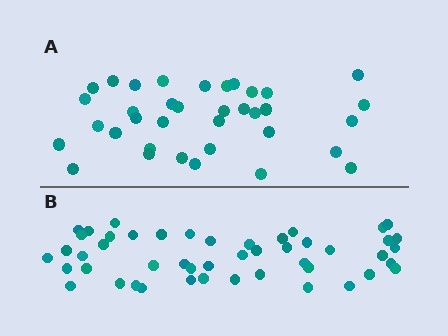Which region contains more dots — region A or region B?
Region B (the bottom region) has more dots.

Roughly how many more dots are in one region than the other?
Region B has roughly 12 or so more dots than region A.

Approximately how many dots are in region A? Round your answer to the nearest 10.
About 40 dots. (The exact count is 36, which rounds to 40.)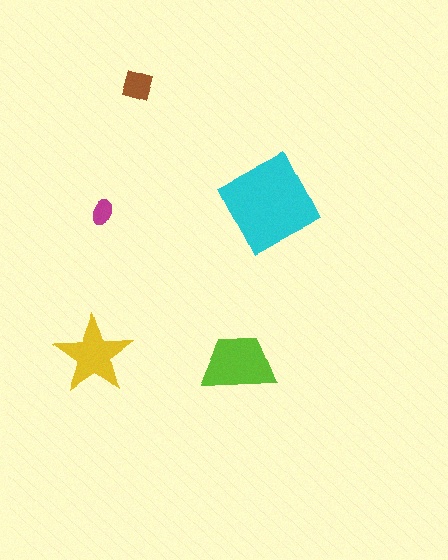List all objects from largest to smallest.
The cyan diamond, the lime trapezoid, the yellow star, the brown square, the magenta ellipse.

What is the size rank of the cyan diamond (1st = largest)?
1st.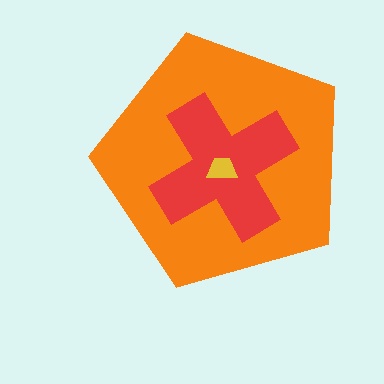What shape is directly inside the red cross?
The yellow trapezoid.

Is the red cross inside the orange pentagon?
Yes.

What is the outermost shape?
The orange pentagon.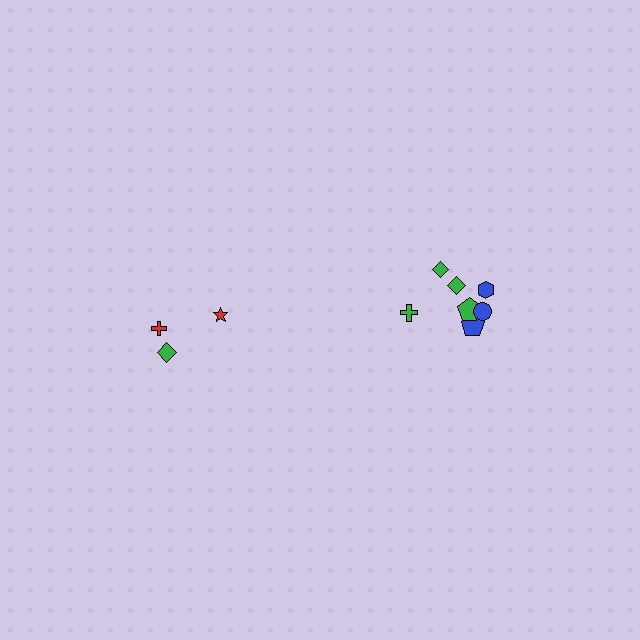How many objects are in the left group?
There are 3 objects.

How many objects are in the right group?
There are 7 objects.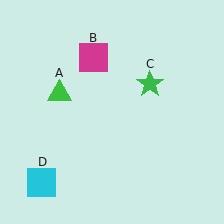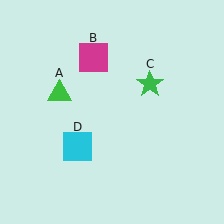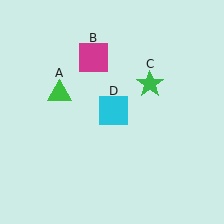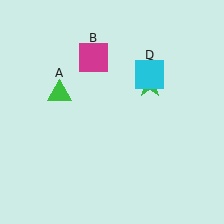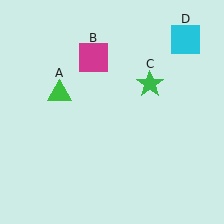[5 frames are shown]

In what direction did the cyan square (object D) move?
The cyan square (object D) moved up and to the right.